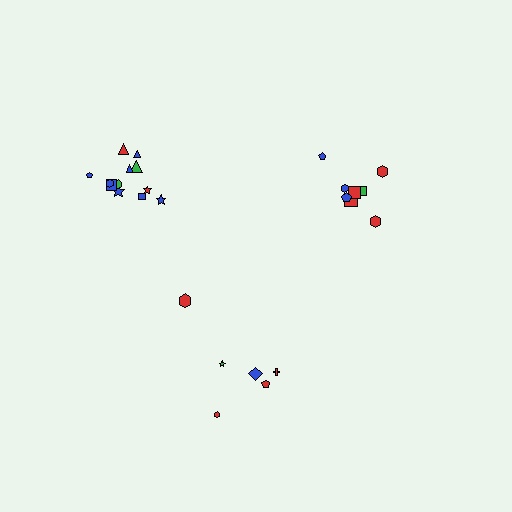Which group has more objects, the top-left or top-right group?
The top-left group.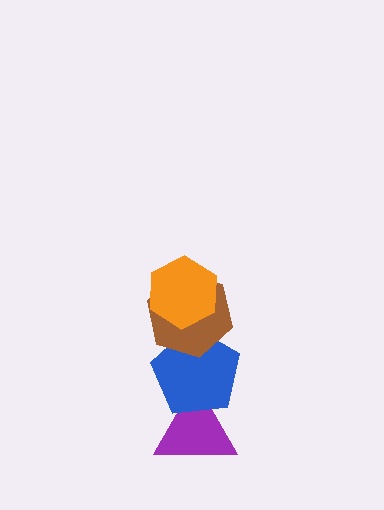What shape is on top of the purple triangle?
The blue pentagon is on top of the purple triangle.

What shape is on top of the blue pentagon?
The brown hexagon is on top of the blue pentagon.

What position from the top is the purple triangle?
The purple triangle is 4th from the top.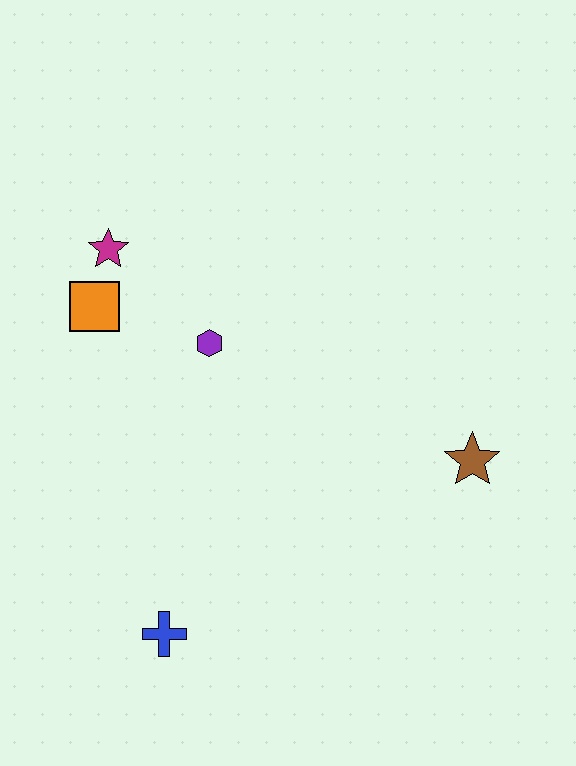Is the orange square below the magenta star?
Yes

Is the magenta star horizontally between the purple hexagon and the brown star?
No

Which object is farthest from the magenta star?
The brown star is farthest from the magenta star.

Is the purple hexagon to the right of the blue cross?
Yes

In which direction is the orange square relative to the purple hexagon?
The orange square is to the left of the purple hexagon.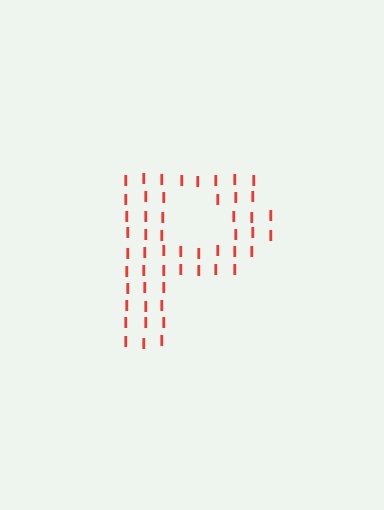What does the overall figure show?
The overall figure shows the letter P.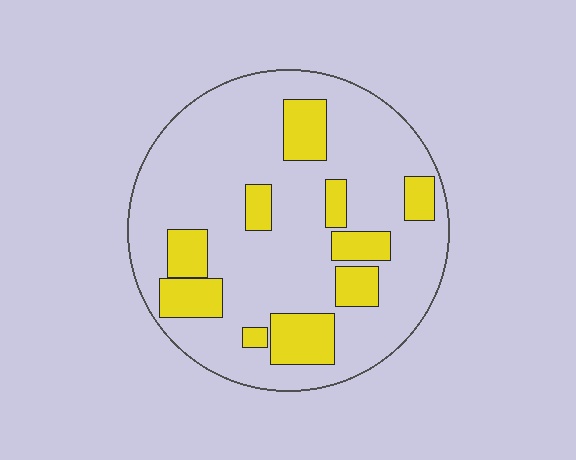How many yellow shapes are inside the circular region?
10.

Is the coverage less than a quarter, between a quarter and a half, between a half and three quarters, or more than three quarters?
Less than a quarter.